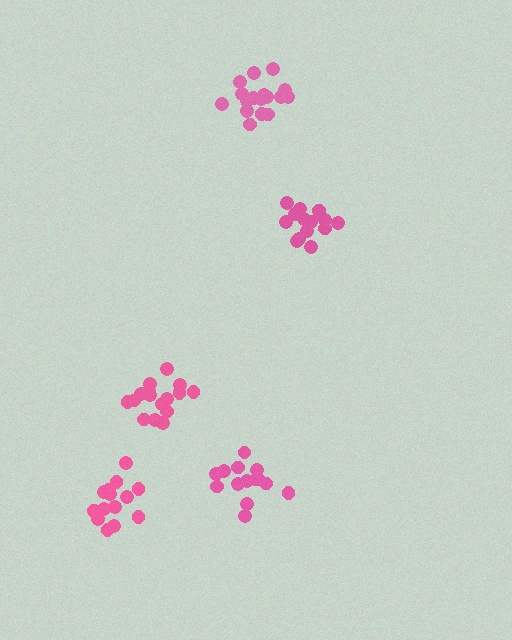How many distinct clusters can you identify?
There are 5 distinct clusters.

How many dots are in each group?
Group 1: 14 dots, Group 2: 15 dots, Group 3: 15 dots, Group 4: 17 dots, Group 5: 17 dots (78 total).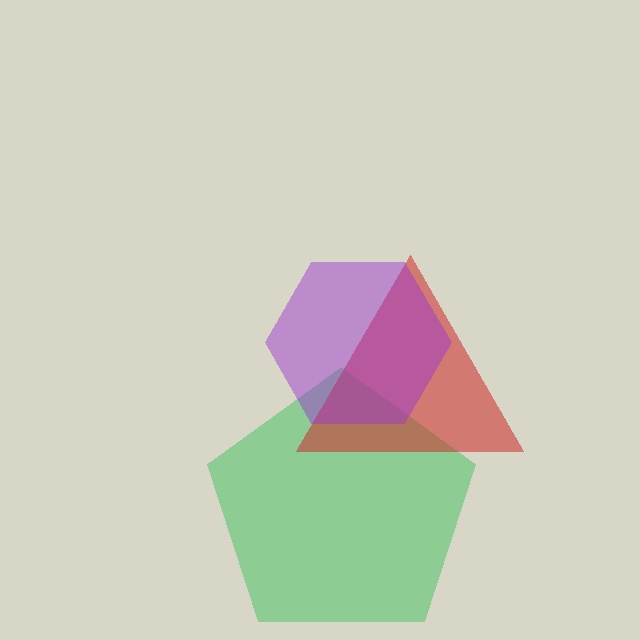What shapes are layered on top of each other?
The layered shapes are: a green pentagon, a red triangle, a purple hexagon.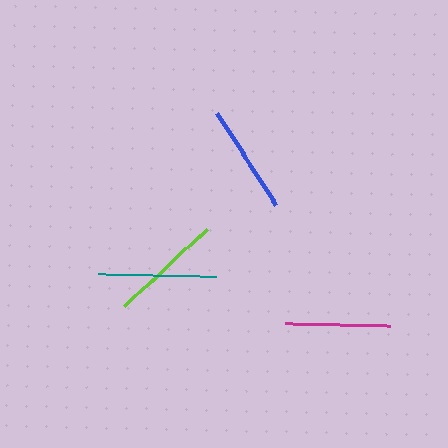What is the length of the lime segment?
The lime segment is approximately 114 pixels long.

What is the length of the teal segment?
The teal segment is approximately 117 pixels long.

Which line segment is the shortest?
The magenta line is the shortest at approximately 105 pixels.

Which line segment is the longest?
The teal line is the longest at approximately 117 pixels.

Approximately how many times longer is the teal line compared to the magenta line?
The teal line is approximately 1.1 times the length of the magenta line.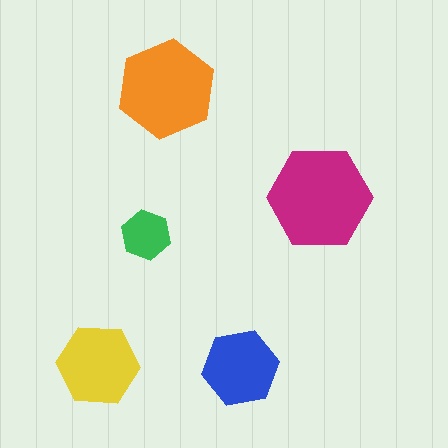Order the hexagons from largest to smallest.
the magenta one, the orange one, the yellow one, the blue one, the green one.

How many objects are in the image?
There are 5 objects in the image.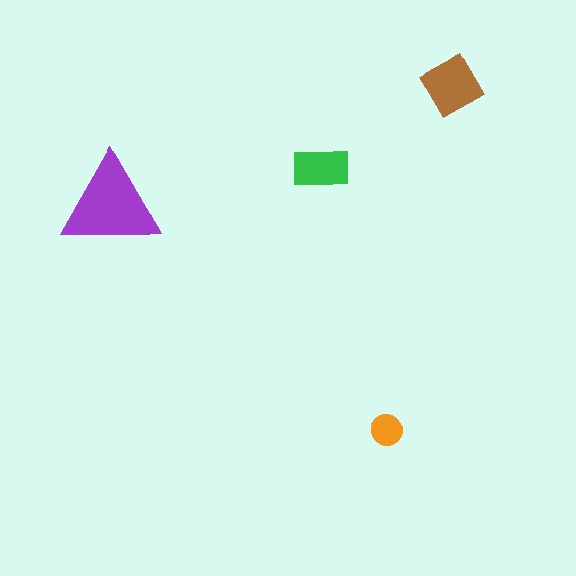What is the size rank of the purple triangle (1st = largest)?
1st.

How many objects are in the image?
There are 4 objects in the image.